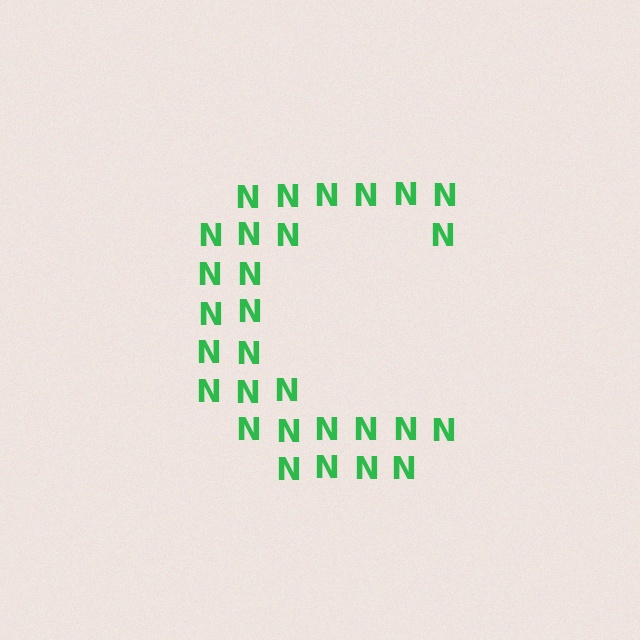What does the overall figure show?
The overall figure shows the letter C.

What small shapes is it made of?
It is made of small letter N's.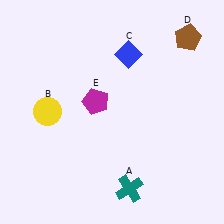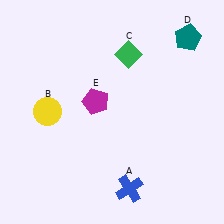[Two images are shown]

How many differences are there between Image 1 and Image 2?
There are 3 differences between the two images.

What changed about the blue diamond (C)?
In Image 1, C is blue. In Image 2, it changed to green.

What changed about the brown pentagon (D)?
In Image 1, D is brown. In Image 2, it changed to teal.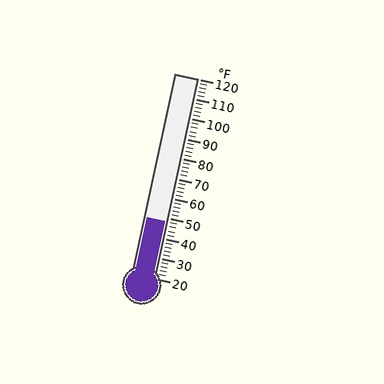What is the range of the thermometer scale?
The thermometer scale ranges from 20°F to 120°F.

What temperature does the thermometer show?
The thermometer shows approximately 48°F.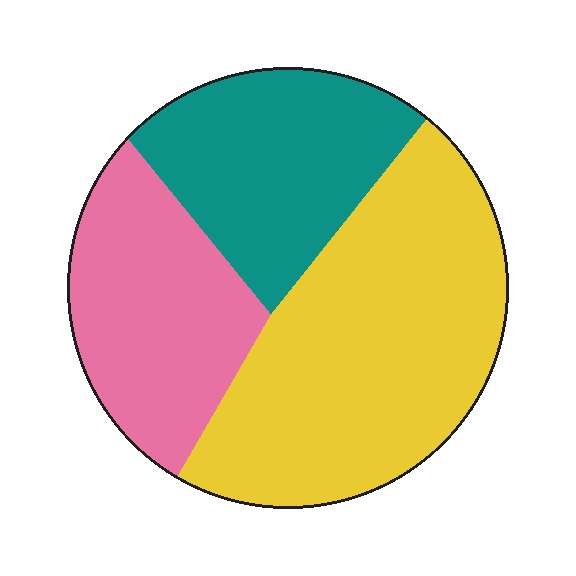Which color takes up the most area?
Yellow, at roughly 45%.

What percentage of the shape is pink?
Pink takes up about one quarter (1/4) of the shape.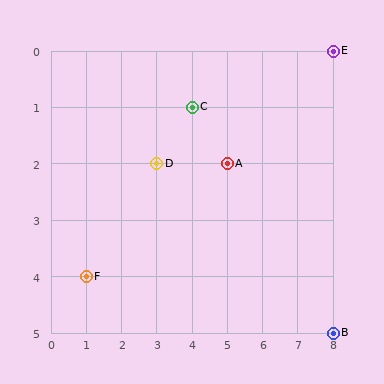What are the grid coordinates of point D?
Point D is at grid coordinates (3, 2).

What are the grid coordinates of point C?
Point C is at grid coordinates (4, 1).